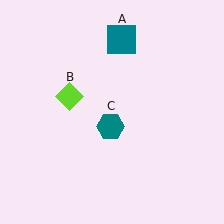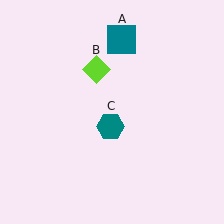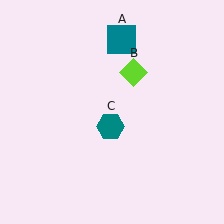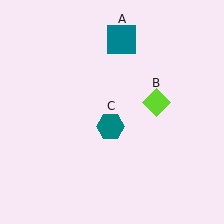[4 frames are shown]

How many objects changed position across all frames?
1 object changed position: lime diamond (object B).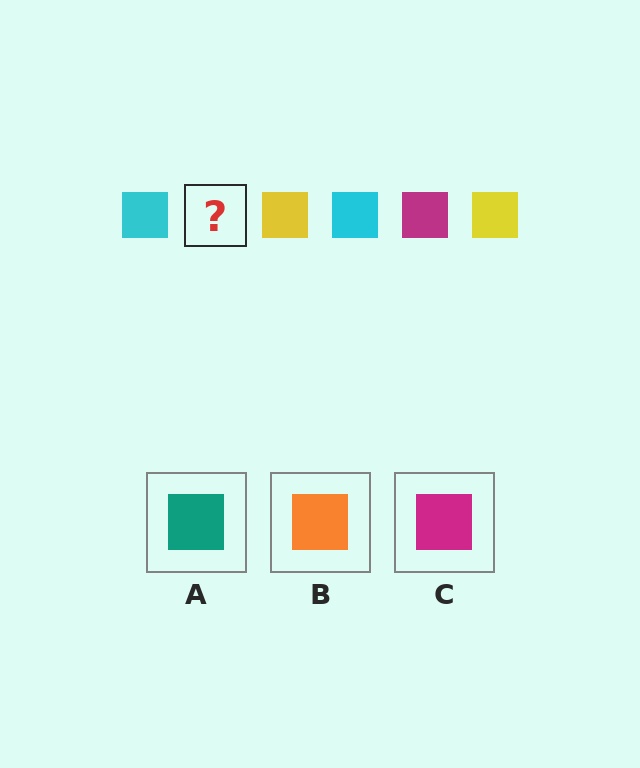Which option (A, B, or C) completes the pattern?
C.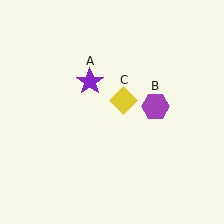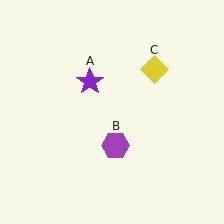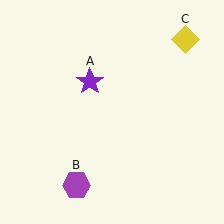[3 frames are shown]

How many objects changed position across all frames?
2 objects changed position: purple hexagon (object B), yellow diamond (object C).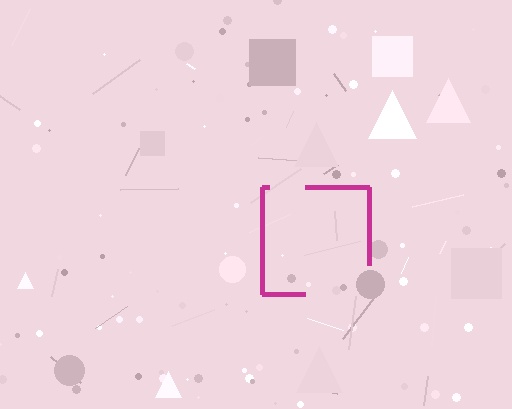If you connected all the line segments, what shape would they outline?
They would outline a square.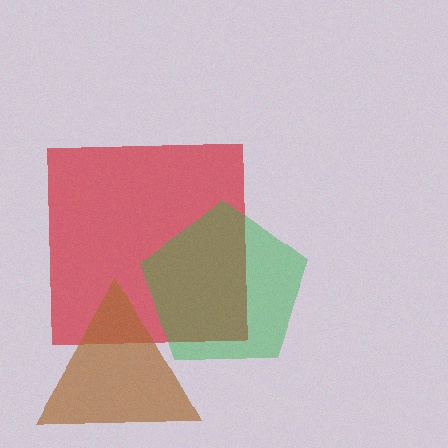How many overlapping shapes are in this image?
There are 3 overlapping shapes in the image.